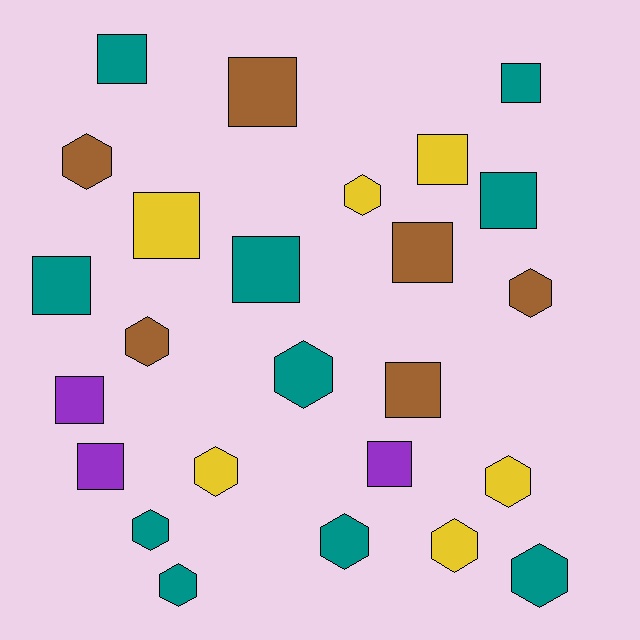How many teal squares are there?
There are 5 teal squares.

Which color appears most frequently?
Teal, with 10 objects.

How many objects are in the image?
There are 25 objects.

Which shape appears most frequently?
Square, with 13 objects.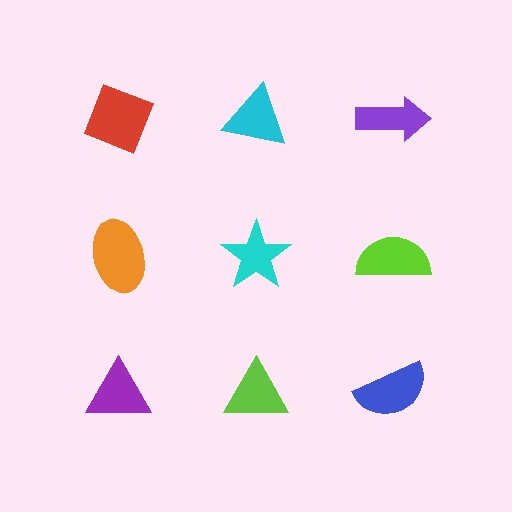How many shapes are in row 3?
3 shapes.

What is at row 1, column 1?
A red diamond.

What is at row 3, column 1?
A purple triangle.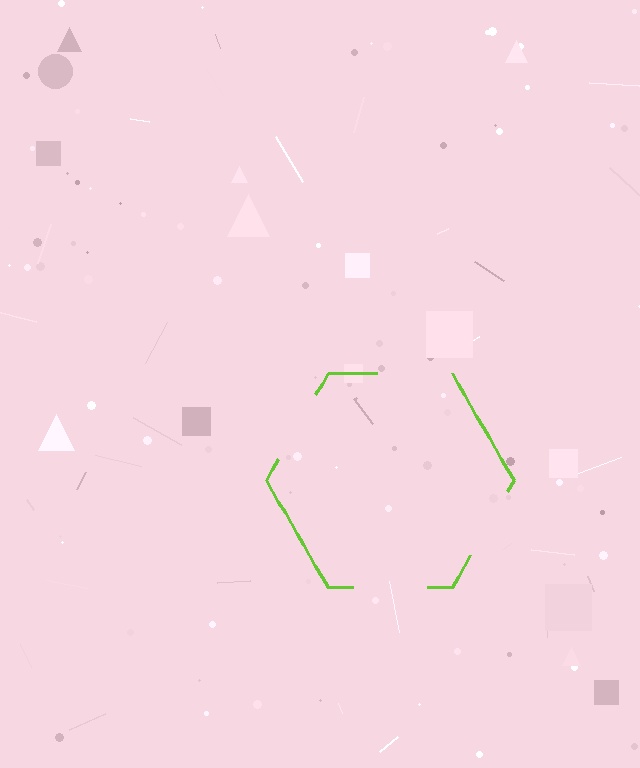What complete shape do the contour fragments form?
The contour fragments form a hexagon.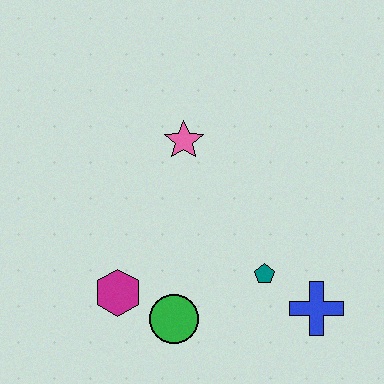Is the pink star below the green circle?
No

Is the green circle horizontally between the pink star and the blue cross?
No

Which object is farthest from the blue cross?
The pink star is farthest from the blue cross.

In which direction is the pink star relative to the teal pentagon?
The pink star is above the teal pentagon.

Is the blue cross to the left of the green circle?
No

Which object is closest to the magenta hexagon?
The green circle is closest to the magenta hexagon.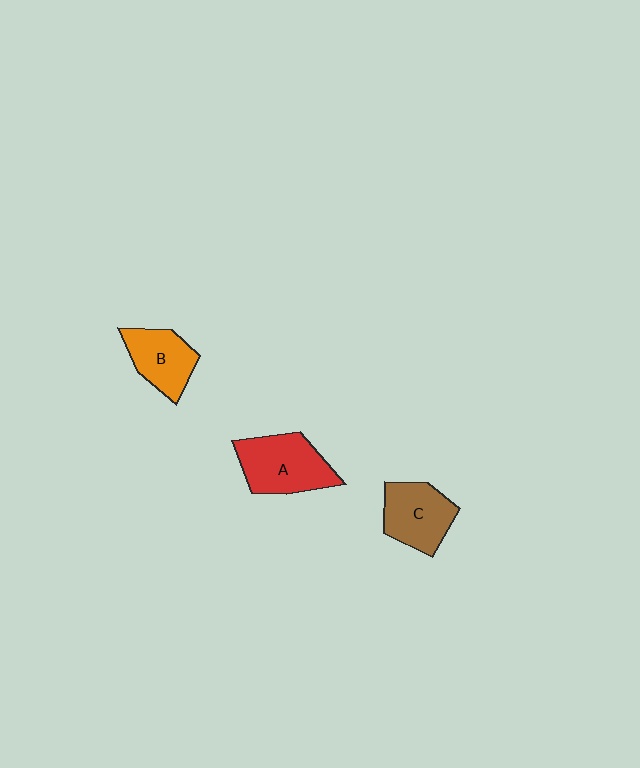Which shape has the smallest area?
Shape B (orange).